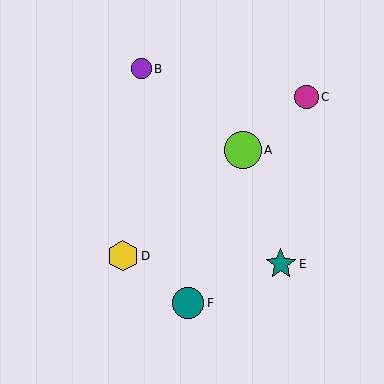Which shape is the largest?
The lime circle (labeled A) is the largest.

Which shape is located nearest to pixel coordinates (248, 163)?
The lime circle (labeled A) at (243, 150) is nearest to that location.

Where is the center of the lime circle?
The center of the lime circle is at (243, 150).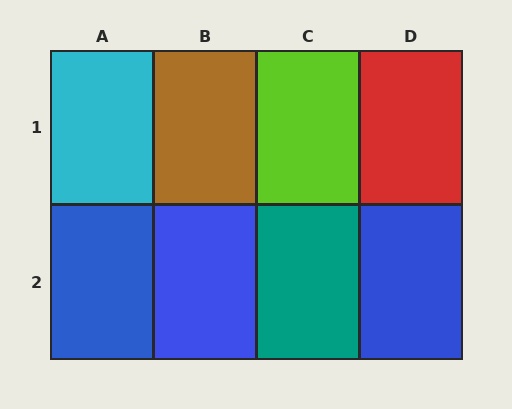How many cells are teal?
1 cell is teal.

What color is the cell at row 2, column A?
Blue.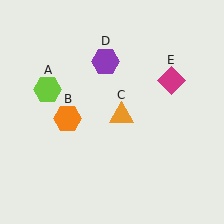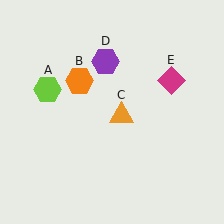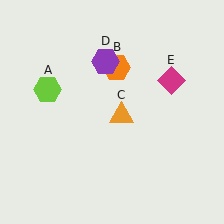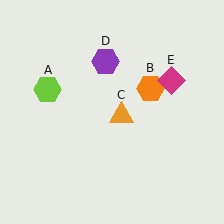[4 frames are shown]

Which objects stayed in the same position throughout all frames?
Lime hexagon (object A) and orange triangle (object C) and purple hexagon (object D) and magenta diamond (object E) remained stationary.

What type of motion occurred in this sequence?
The orange hexagon (object B) rotated clockwise around the center of the scene.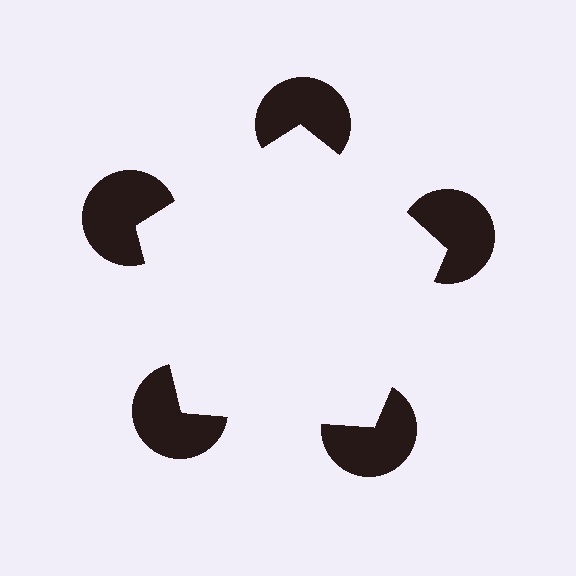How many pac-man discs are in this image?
There are 5 — one at each vertex of the illusory pentagon.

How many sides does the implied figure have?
5 sides.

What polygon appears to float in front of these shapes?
An illusory pentagon — its edges are inferred from the aligned wedge cuts in the pac-man discs, not physically drawn.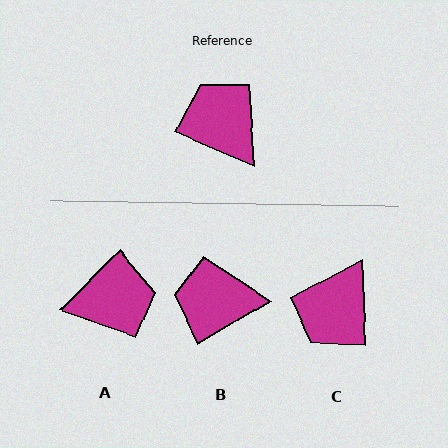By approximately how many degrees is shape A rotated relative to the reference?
Approximately 112 degrees clockwise.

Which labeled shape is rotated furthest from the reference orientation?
C, about 115 degrees away.